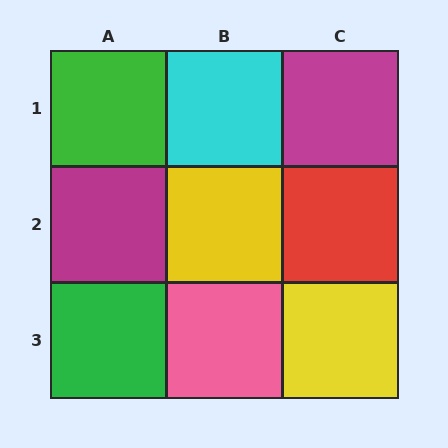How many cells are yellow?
2 cells are yellow.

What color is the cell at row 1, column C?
Magenta.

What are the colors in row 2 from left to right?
Magenta, yellow, red.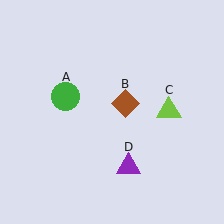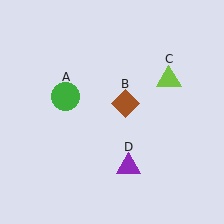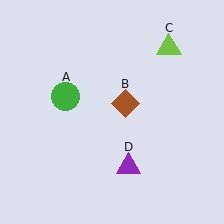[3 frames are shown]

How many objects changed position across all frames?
1 object changed position: lime triangle (object C).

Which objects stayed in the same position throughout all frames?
Green circle (object A) and brown diamond (object B) and purple triangle (object D) remained stationary.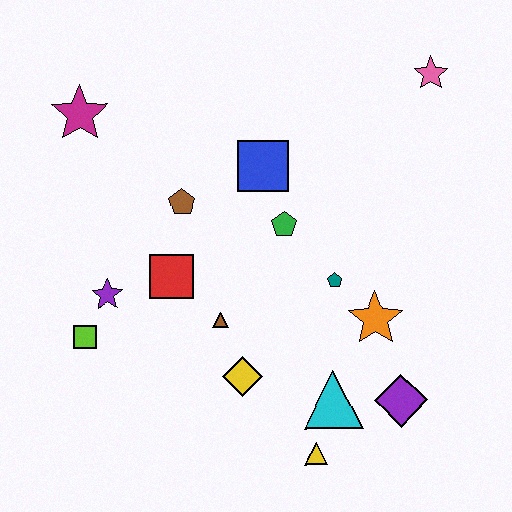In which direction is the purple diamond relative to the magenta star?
The purple diamond is to the right of the magenta star.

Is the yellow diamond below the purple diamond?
No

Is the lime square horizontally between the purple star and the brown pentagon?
No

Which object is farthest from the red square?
The pink star is farthest from the red square.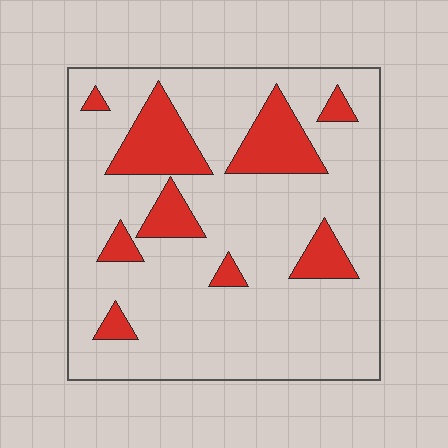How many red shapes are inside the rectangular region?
9.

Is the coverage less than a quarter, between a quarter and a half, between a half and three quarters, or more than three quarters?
Less than a quarter.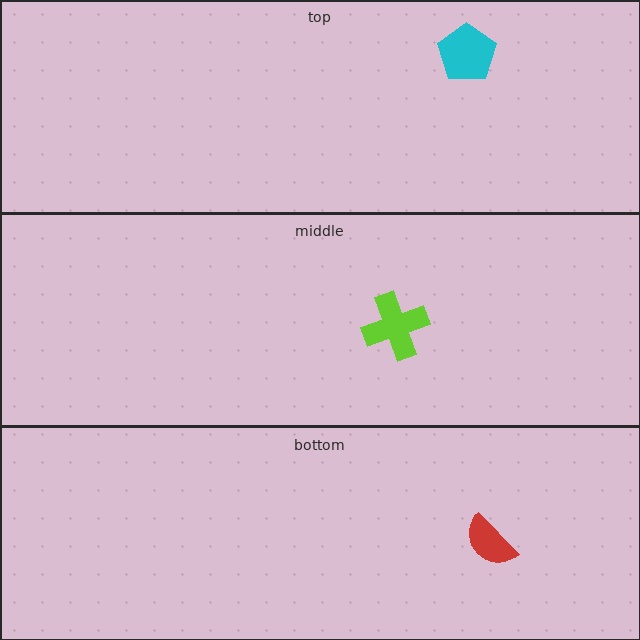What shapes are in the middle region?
The lime cross.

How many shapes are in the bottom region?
1.